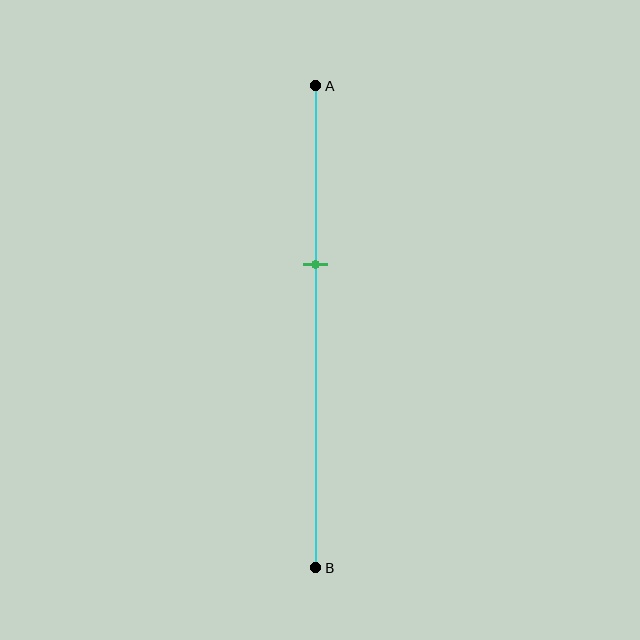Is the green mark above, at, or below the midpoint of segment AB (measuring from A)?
The green mark is above the midpoint of segment AB.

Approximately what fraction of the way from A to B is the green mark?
The green mark is approximately 35% of the way from A to B.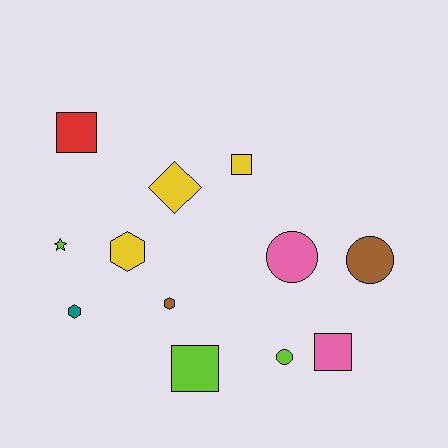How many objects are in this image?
There are 12 objects.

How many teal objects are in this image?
There is 1 teal object.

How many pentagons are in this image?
There are no pentagons.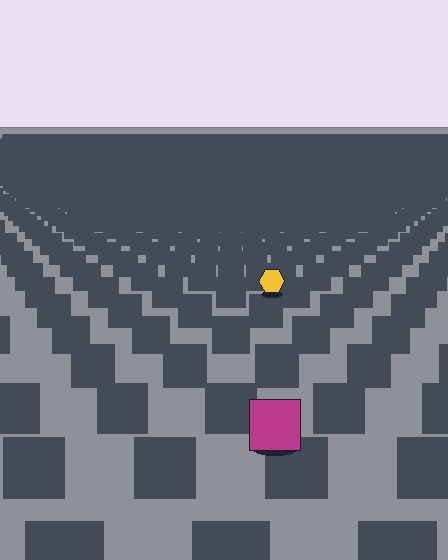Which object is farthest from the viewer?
The yellow hexagon is farthest from the viewer. It appears smaller and the ground texture around it is denser.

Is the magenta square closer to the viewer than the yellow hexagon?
Yes. The magenta square is closer — you can tell from the texture gradient: the ground texture is coarser near it.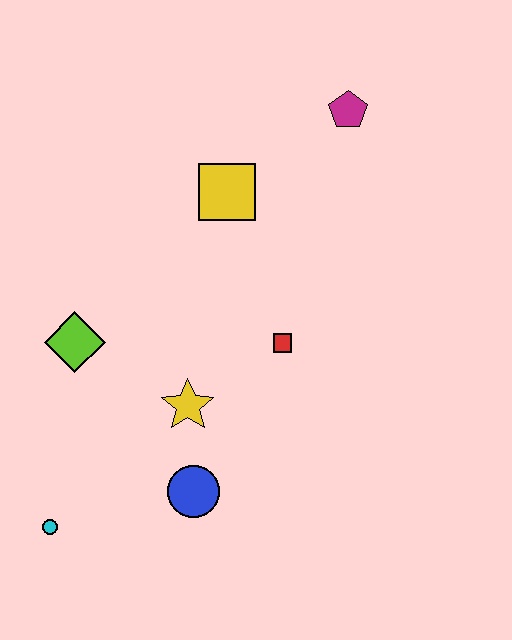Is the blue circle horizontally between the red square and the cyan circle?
Yes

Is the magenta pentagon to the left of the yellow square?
No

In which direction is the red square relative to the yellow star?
The red square is to the right of the yellow star.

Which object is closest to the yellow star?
The blue circle is closest to the yellow star.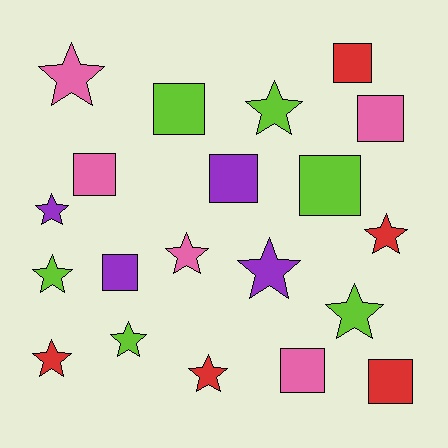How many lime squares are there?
There are 2 lime squares.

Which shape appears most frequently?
Star, with 11 objects.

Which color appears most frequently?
Lime, with 6 objects.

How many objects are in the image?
There are 20 objects.